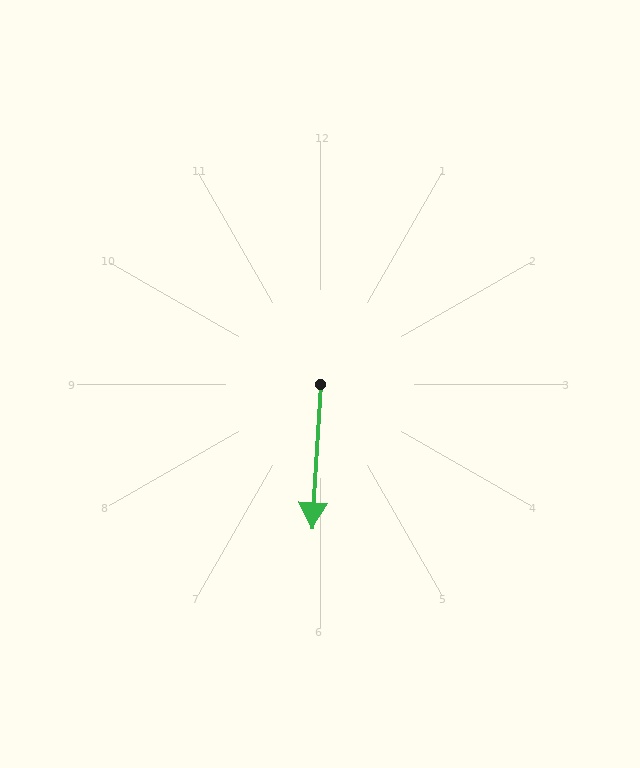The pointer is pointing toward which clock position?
Roughly 6 o'clock.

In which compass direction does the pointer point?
South.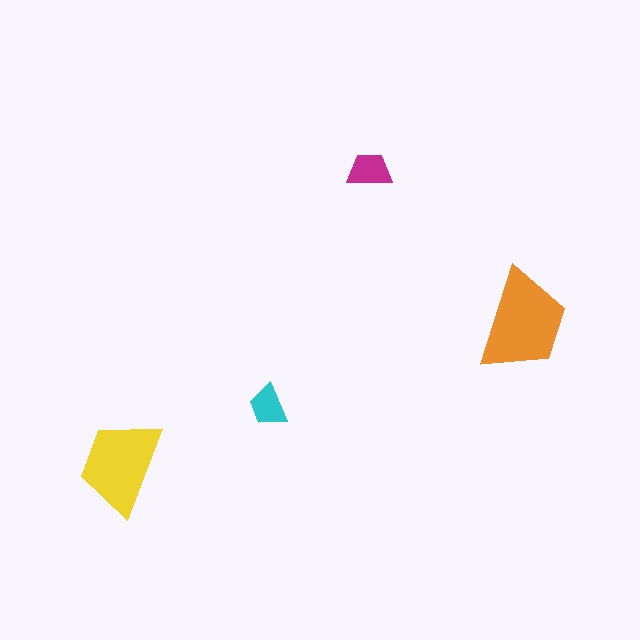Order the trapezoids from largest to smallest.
the orange one, the yellow one, the magenta one, the cyan one.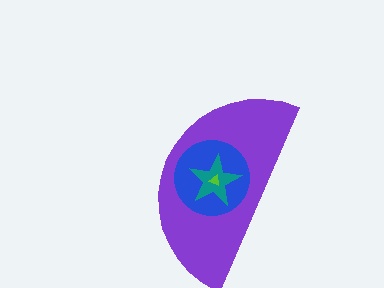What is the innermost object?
The lime triangle.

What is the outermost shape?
The purple semicircle.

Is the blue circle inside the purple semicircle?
Yes.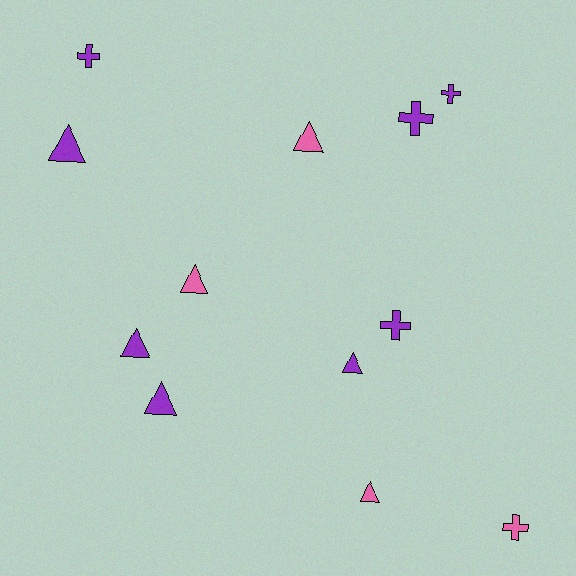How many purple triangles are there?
There are 4 purple triangles.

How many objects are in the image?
There are 12 objects.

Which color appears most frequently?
Purple, with 8 objects.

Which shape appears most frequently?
Triangle, with 7 objects.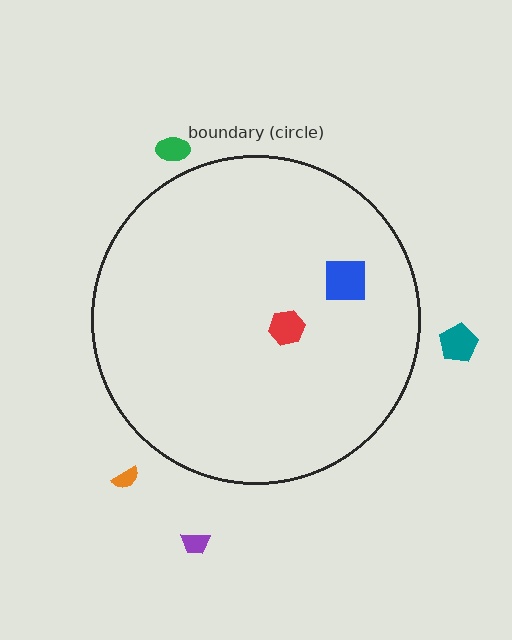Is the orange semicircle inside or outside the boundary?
Outside.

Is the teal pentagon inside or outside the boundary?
Outside.